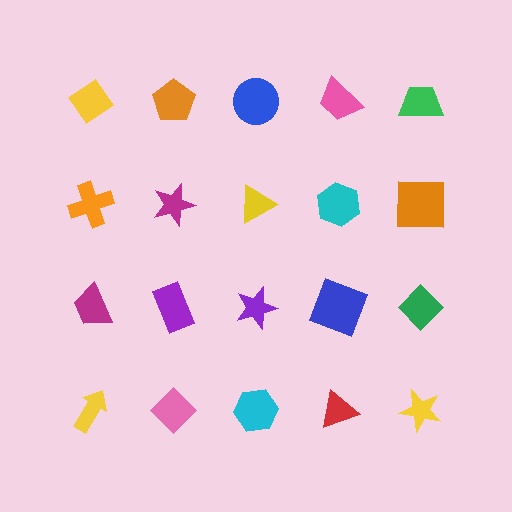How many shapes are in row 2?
5 shapes.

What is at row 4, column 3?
A cyan hexagon.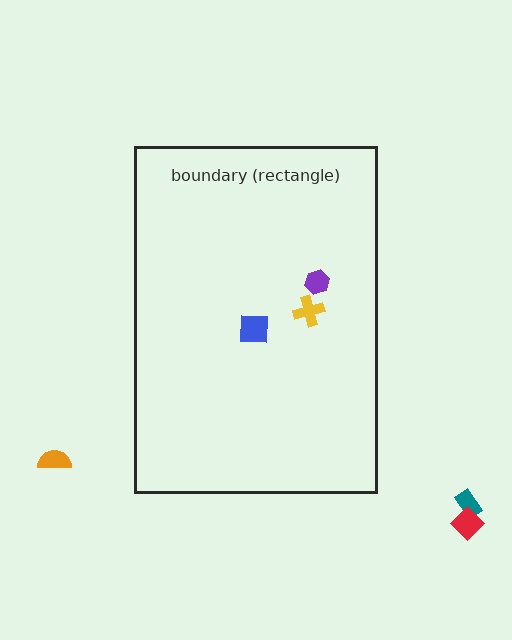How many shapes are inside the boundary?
3 inside, 3 outside.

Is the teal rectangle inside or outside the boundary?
Outside.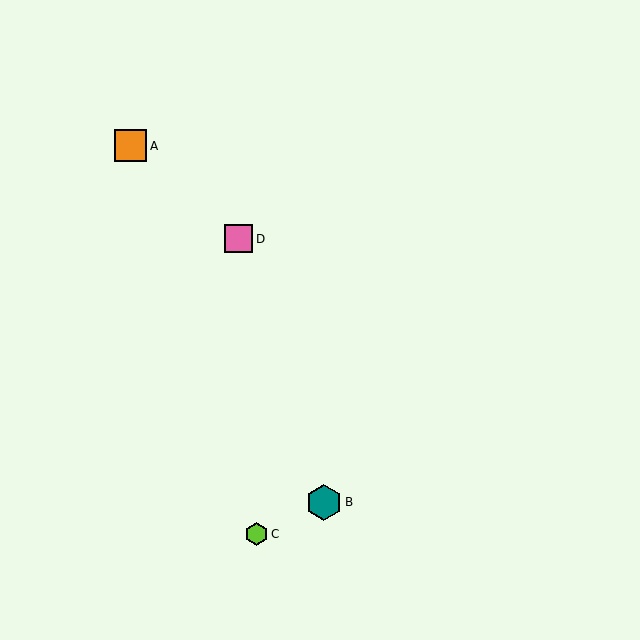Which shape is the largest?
The teal hexagon (labeled B) is the largest.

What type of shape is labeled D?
Shape D is a pink square.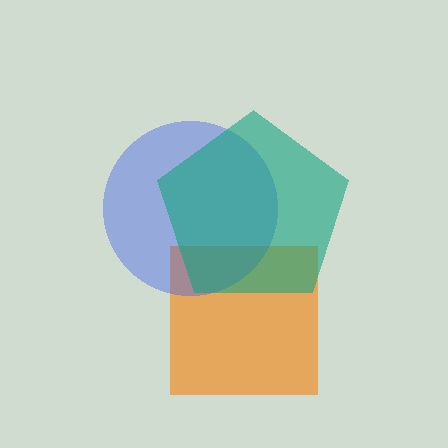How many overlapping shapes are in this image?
There are 3 overlapping shapes in the image.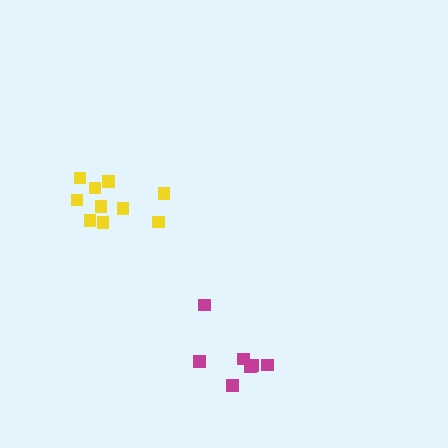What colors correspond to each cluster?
The clusters are colored: yellow, magenta.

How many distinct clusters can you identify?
There are 2 distinct clusters.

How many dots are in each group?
Group 1: 10 dots, Group 2: 7 dots (17 total).